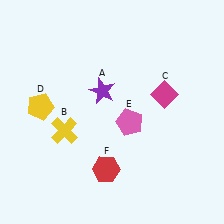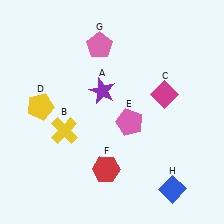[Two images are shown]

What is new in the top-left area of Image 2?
A pink pentagon (G) was added in the top-left area of Image 2.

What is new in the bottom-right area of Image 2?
A blue diamond (H) was added in the bottom-right area of Image 2.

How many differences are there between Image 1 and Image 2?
There are 2 differences between the two images.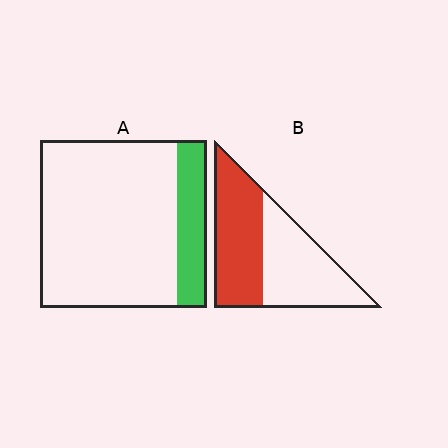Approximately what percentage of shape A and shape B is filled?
A is approximately 20% and B is approximately 50%.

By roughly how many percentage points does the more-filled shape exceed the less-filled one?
By roughly 30 percentage points (B over A).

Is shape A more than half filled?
No.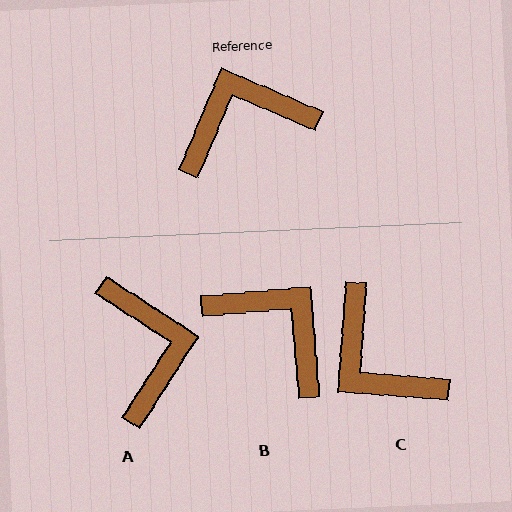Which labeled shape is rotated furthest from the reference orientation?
C, about 109 degrees away.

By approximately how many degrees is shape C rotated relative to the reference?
Approximately 109 degrees counter-clockwise.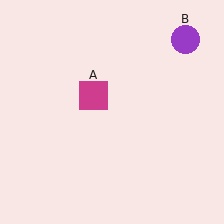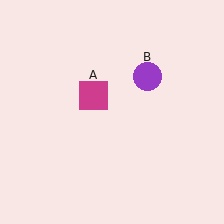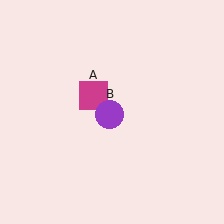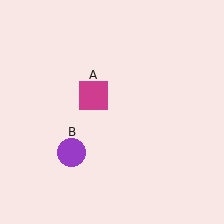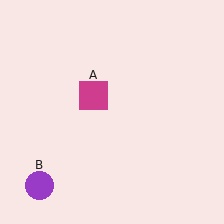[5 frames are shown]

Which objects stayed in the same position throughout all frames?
Magenta square (object A) remained stationary.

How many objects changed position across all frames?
1 object changed position: purple circle (object B).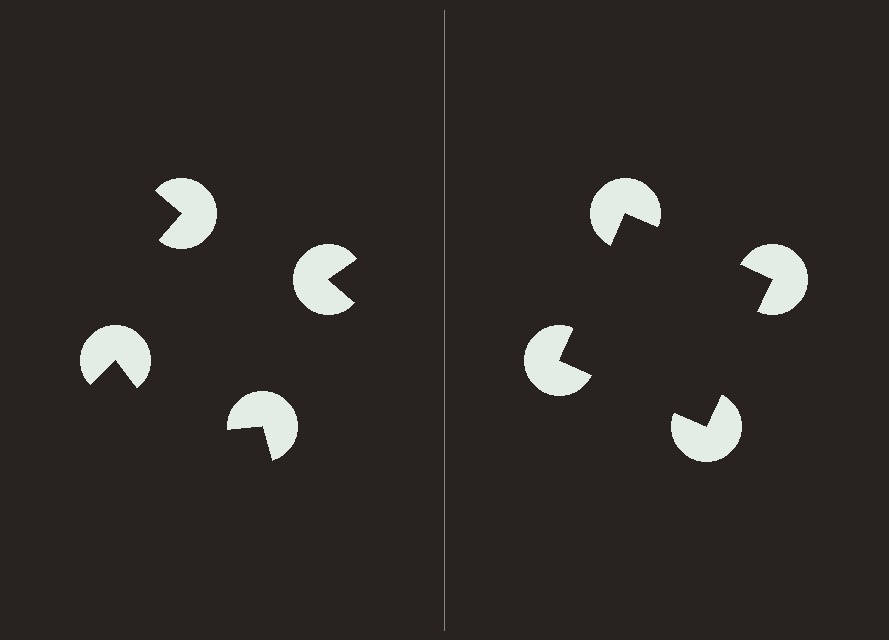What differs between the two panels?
The pac-man discs are positioned identically on both sides; only the wedge orientations differ. On the right they align to a square; on the left they are misaligned.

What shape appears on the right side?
An illusory square.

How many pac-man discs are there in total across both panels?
8 — 4 on each side.